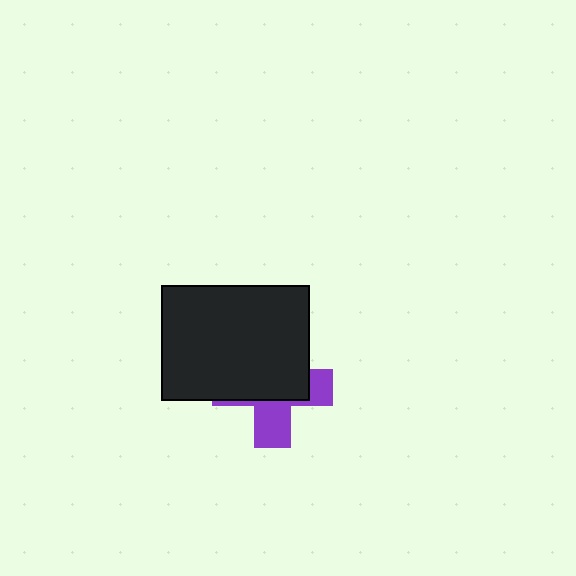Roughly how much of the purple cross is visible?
A small part of it is visible (roughly 38%).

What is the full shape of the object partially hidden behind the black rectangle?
The partially hidden object is a purple cross.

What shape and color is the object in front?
The object in front is a black rectangle.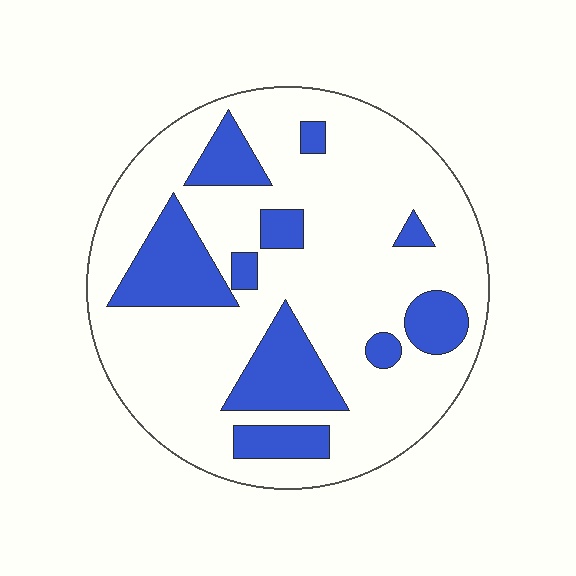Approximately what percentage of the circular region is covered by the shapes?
Approximately 25%.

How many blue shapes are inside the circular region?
10.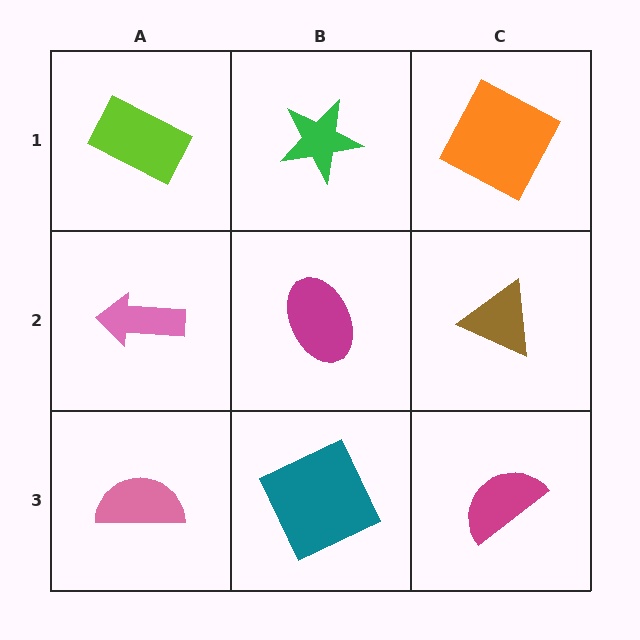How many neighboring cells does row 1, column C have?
2.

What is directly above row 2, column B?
A green star.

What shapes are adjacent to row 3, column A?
A pink arrow (row 2, column A), a teal square (row 3, column B).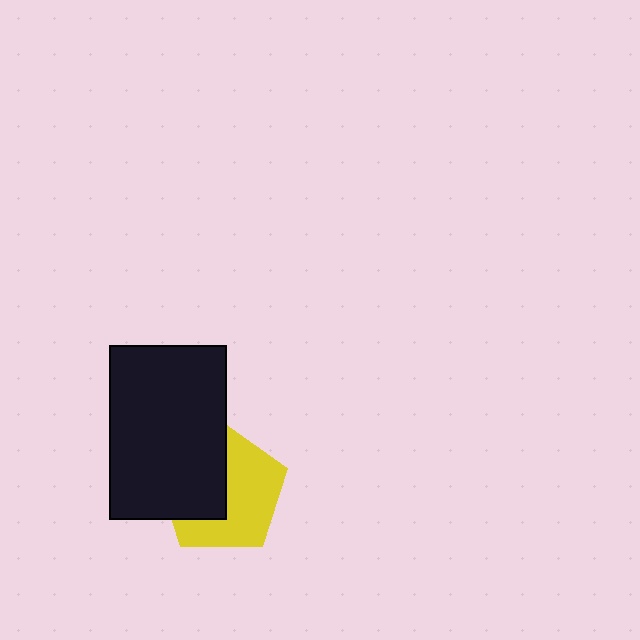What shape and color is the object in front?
The object in front is a black rectangle.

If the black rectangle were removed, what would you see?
You would see the complete yellow pentagon.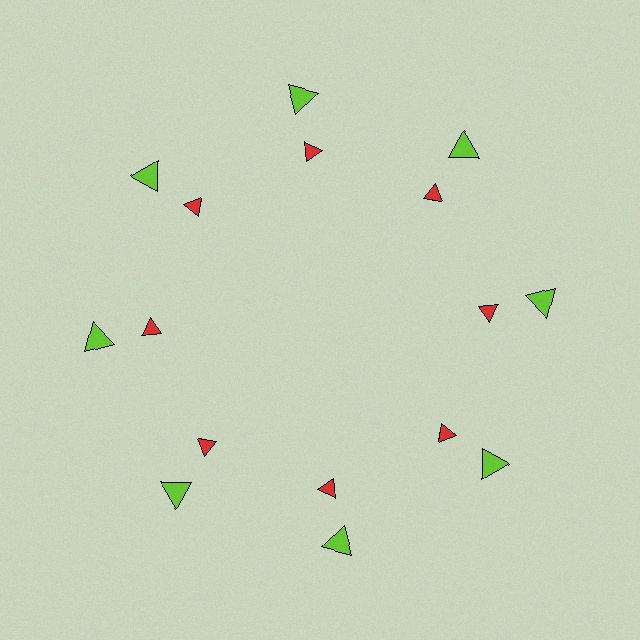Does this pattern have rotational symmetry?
Yes, this pattern has 8-fold rotational symmetry. It looks the same after rotating 45 degrees around the center.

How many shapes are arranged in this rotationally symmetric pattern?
There are 16 shapes, arranged in 8 groups of 2.